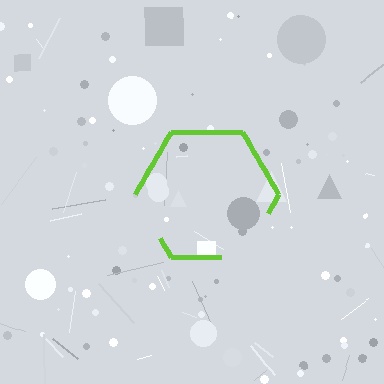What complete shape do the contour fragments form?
The contour fragments form a hexagon.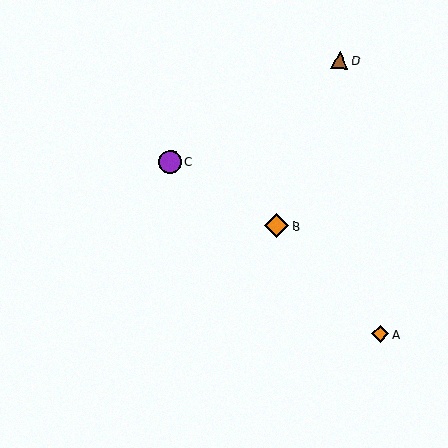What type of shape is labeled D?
Shape D is a brown triangle.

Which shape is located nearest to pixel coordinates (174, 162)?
The purple circle (labeled C) at (170, 162) is nearest to that location.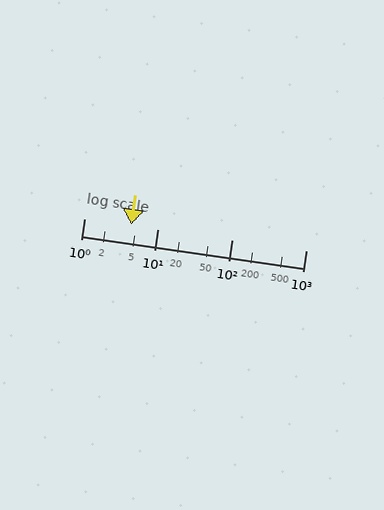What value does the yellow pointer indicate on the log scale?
The pointer indicates approximately 4.3.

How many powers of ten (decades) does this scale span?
The scale spans 3 decades, from 1 to 1000.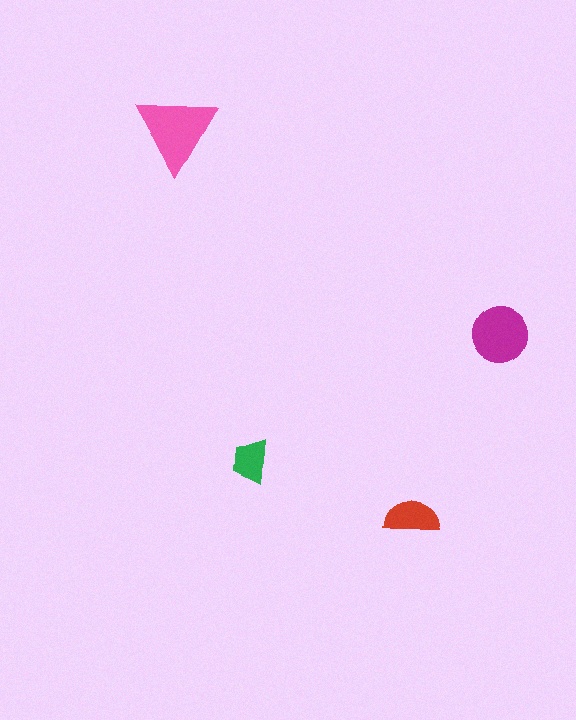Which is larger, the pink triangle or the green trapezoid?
The pink triangle.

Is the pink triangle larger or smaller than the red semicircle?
Larger.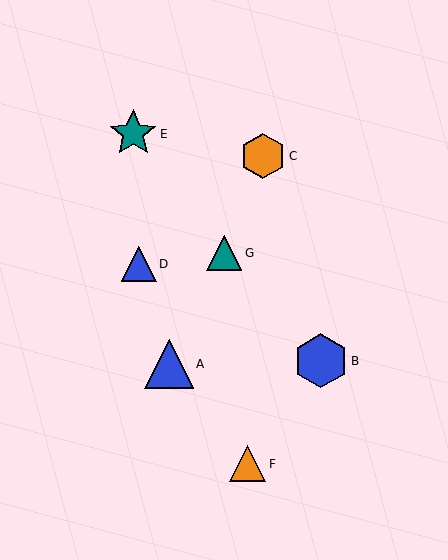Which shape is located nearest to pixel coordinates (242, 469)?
The orange triangle (labeled F) at (248, 464) is nearest to that location.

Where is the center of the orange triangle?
The center of the orange triangle is at (248, 464).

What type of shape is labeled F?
Shape F is an orange triangle.